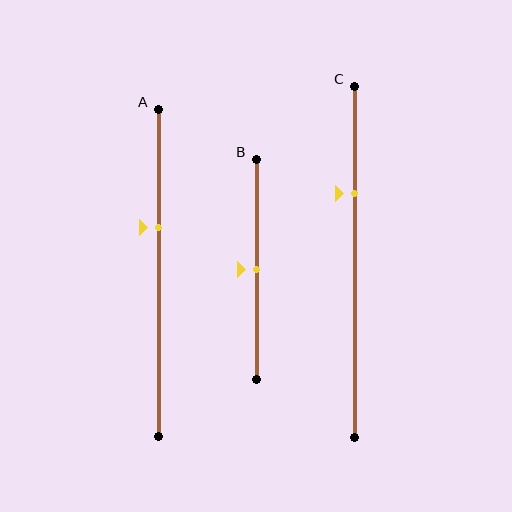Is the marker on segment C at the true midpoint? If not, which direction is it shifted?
No, the marker on segment C is shifted upward by about 20% of the segment length.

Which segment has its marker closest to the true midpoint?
Segment B has its marker closest to the true midpoint.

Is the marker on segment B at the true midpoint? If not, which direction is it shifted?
Yes, the marker on segment B is at the true midpoint.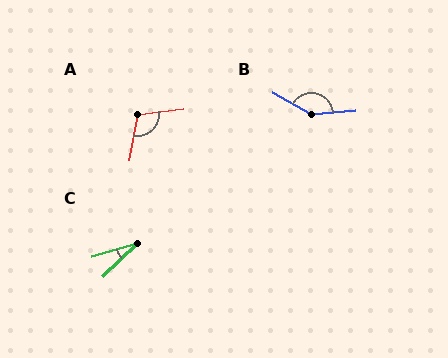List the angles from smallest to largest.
C (28°), A (109°), B (146°).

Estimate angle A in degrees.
Approximately 109 degrees.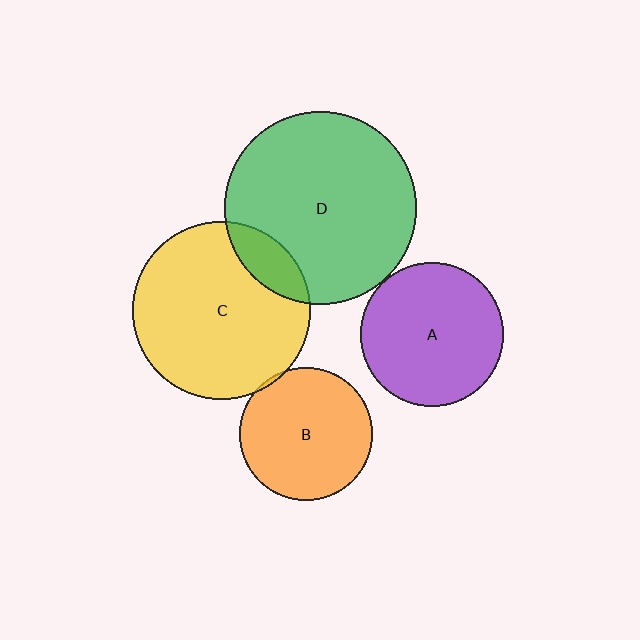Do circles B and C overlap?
Yes.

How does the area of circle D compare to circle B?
Approximately 2.1 times.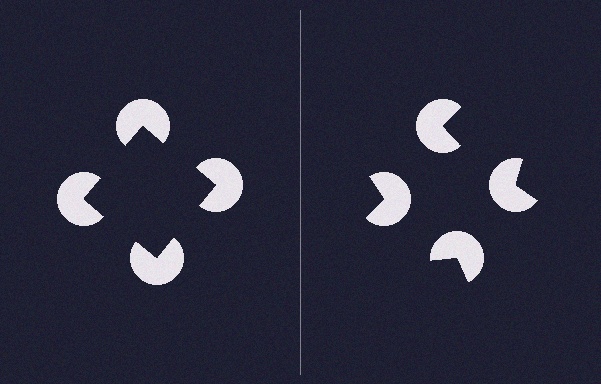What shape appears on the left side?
An illusory square.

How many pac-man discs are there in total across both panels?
8 — 4 on each side.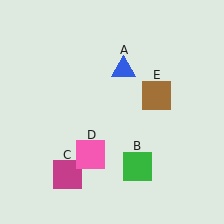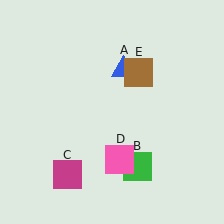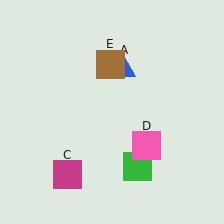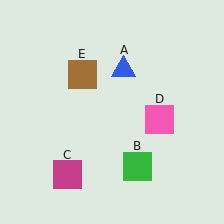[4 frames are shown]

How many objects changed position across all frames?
2 objects changed position: pink square (object D), brown square (object E).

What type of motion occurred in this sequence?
The pink square (object D), brown square (object E) rotated counterclockwise around the center of the scene.